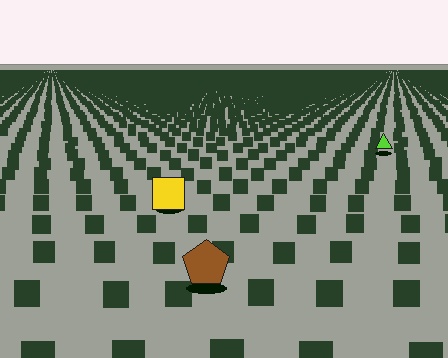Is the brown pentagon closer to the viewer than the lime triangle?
Yes. The brown pentagon is closer — you can tell from the texture gradient: the ground texture is coarser near it.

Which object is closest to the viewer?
The brown pentagon is closest. The texture marks near it are larger and more spread out.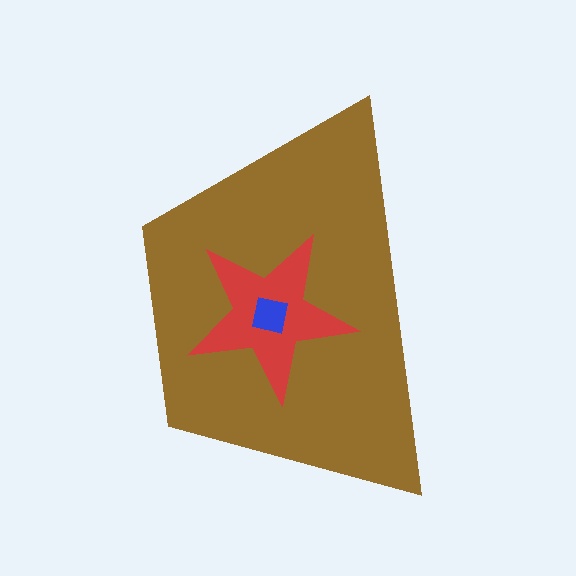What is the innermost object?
The blue square.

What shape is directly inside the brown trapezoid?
The red star.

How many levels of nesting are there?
3.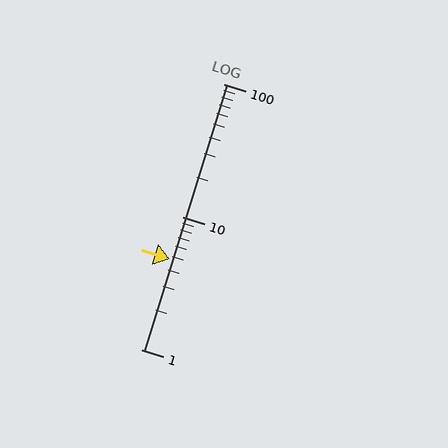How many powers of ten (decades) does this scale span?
The scale spans 2 decades, from 1 to 100.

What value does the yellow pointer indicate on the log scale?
The pointer indicates approximately 4.8.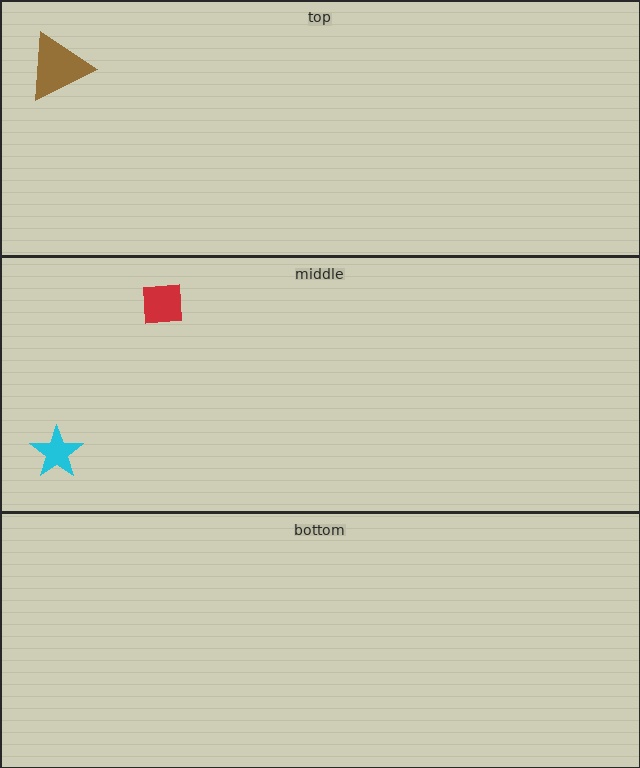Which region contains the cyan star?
The middle region.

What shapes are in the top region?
The brown triangle.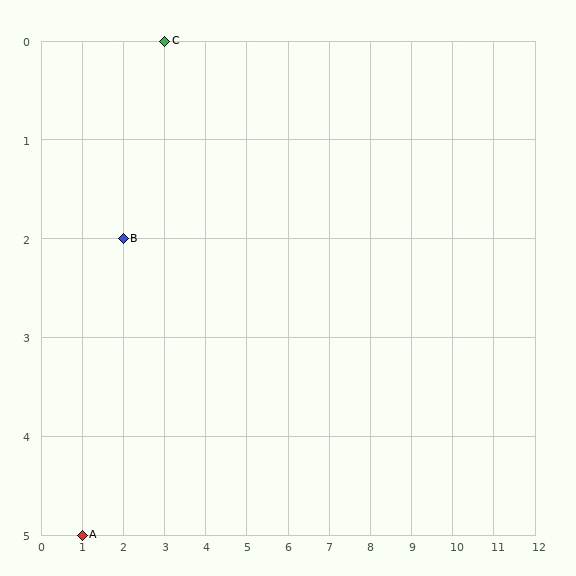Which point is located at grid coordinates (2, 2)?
Point B is at (2, 2).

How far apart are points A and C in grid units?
Points A and C are 2 columns and 5 rows apart (about 5.4 grid units diagonally).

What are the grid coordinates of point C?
Point C is at grid coordinates (3, 0).